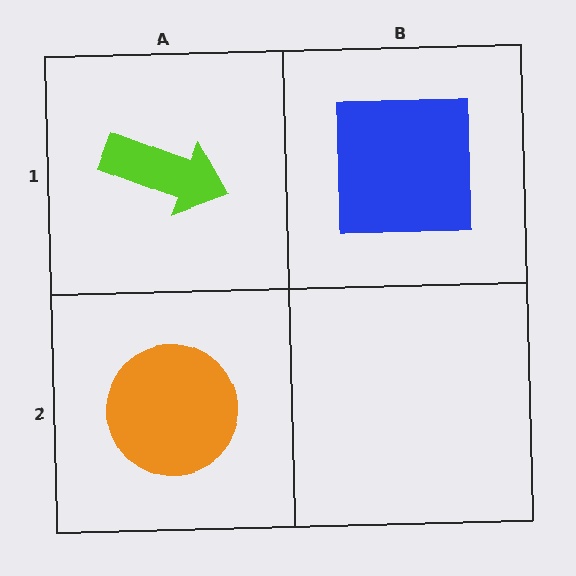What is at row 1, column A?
A lime arrow.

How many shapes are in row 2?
1 shape.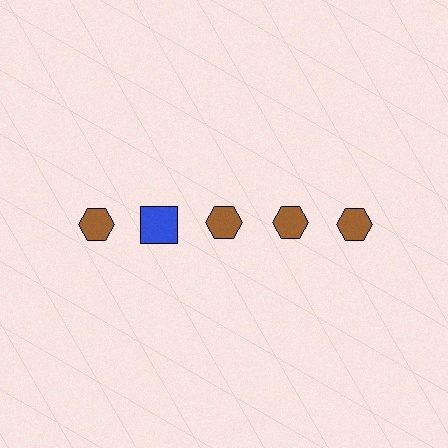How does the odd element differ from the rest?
It differs in both color (blue instead of brown) and shape (square instead of hexagon).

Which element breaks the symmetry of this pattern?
The blue square in the top row, second from left column breaks the symmetry. All other shapes are brown hexagons.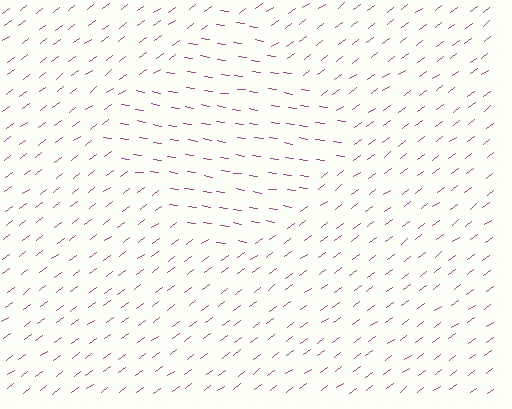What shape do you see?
I see a diamond.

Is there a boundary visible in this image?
Yes, there is a texture boundary formed by a change in line orientation.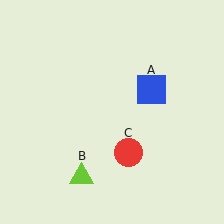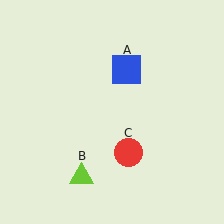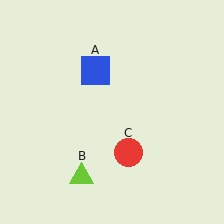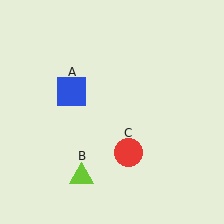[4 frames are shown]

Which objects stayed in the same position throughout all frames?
Lime triangle (object B) and red circle (object C) remained stationary.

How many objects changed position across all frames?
1 object changed position: blue square (object A).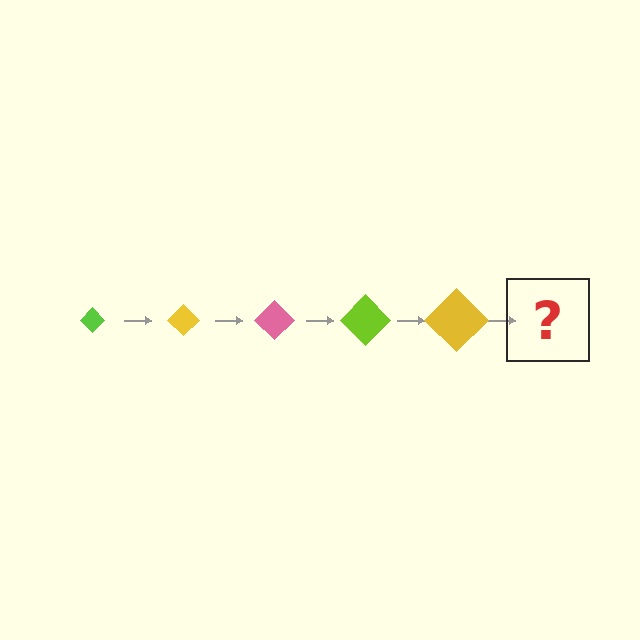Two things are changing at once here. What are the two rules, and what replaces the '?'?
The two rules are that the diamond grows larger each step and the color cycles through lime, yellow, and pink. The '?' should be a pink diamond, larger than the previous one.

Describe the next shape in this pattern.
It should be a pink diamond, larger than the previous one.